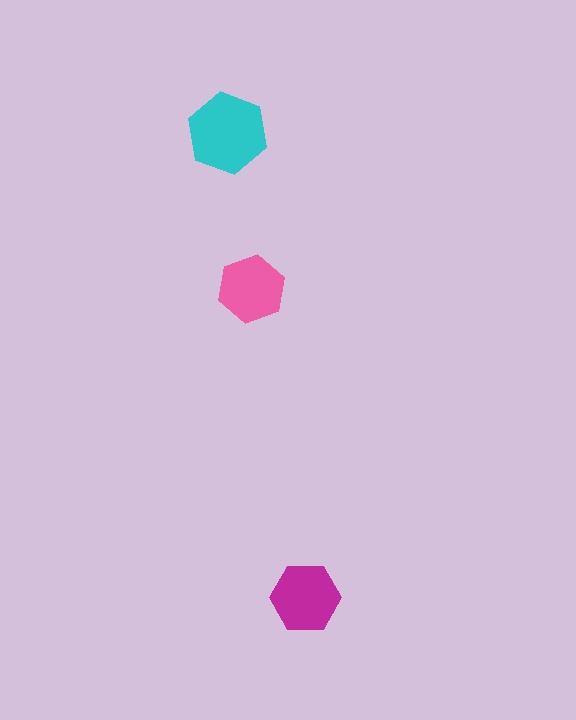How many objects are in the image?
There are 3 objects in the image.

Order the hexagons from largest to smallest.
the cyan one, the magenta one, the pink one.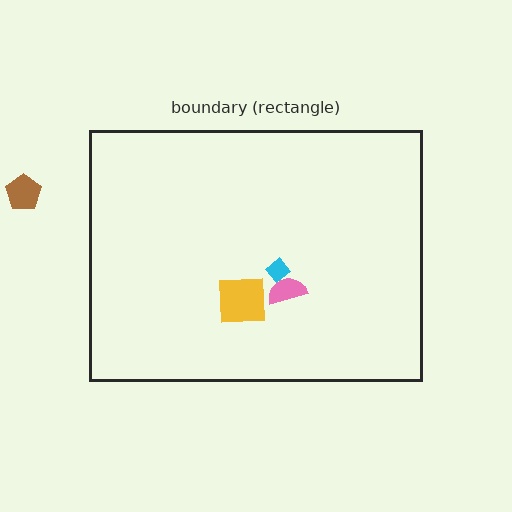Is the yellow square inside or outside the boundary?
Inside.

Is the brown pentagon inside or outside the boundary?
Outside.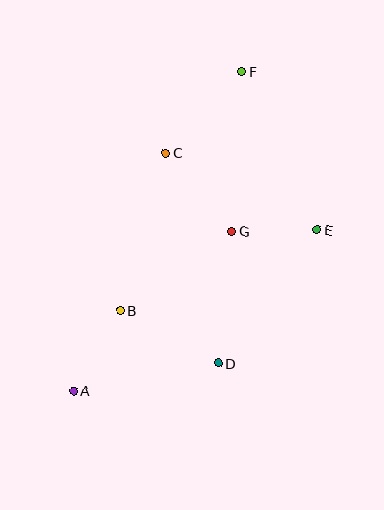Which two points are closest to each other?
Points E and G are closest to each other.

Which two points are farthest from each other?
Points A and F are farthest from each other.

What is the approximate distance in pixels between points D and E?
The distance between D and E is approximately 166 pixels.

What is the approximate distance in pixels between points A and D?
The distance between A and D is approximately 147 pixels.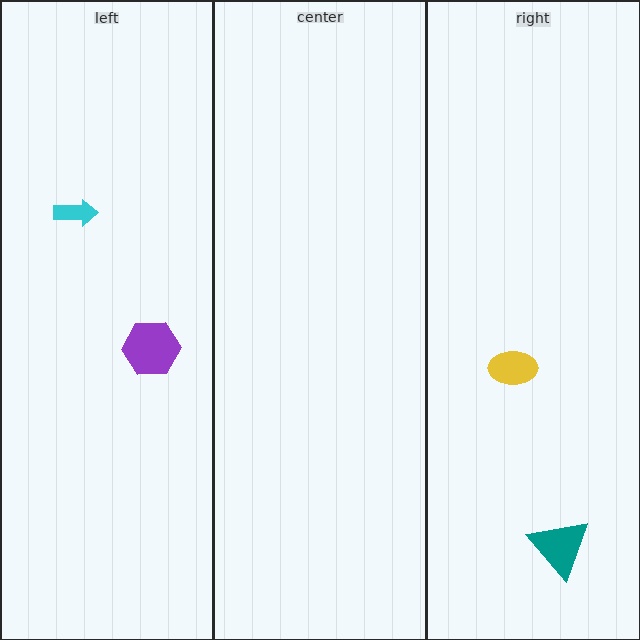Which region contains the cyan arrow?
The left region.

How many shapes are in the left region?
2.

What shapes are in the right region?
The yellow ellipse, the teal triangle.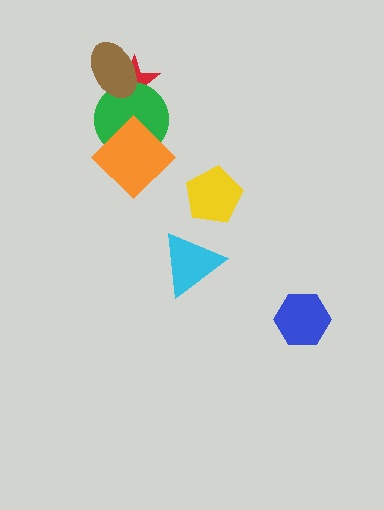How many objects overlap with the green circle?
3 objects overlap with the green circle.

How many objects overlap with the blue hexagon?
0 objects overlap with the blue hexagon.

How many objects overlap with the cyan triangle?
0 objects overlap with the cyan triangle.